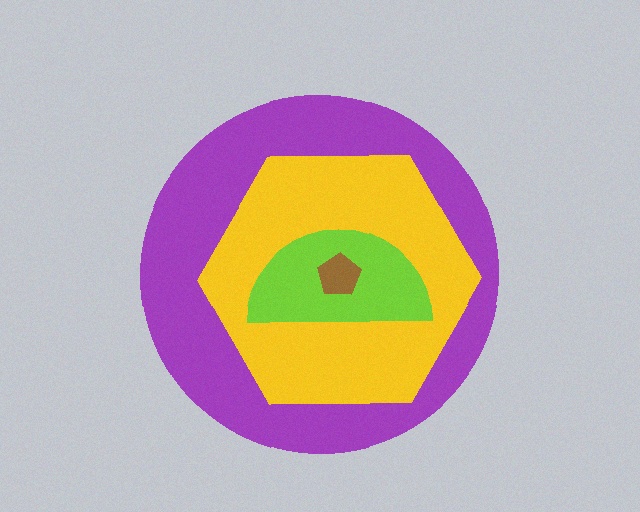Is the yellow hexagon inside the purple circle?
Yes.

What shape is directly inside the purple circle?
The yellow hexagon.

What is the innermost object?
The brown pentagon.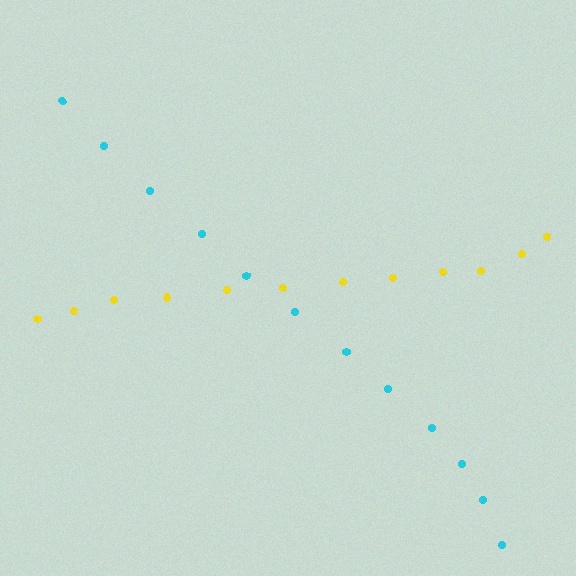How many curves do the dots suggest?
There are 2 distinct paths.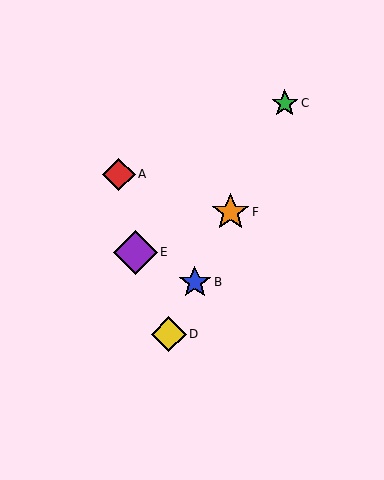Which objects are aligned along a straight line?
Objects B, C, D, F are aligned along a straight line.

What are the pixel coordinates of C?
Object C is at (285, 103).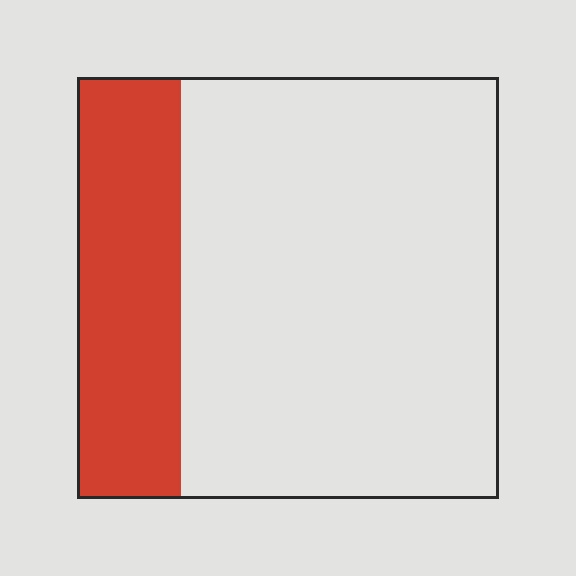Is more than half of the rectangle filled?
No.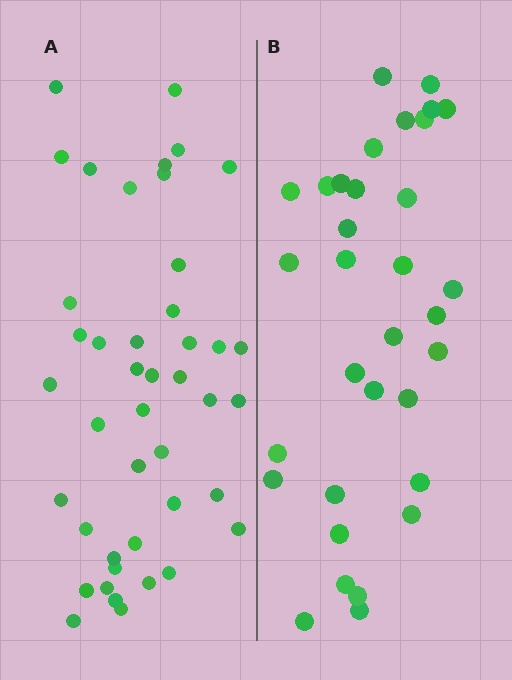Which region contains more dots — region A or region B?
Region A (the left region) has more dots.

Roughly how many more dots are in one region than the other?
Region A has roughly 10 or so more dots than region B.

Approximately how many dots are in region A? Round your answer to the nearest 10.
About 40 dots. (The exact count is 43, which rounds to 40.)